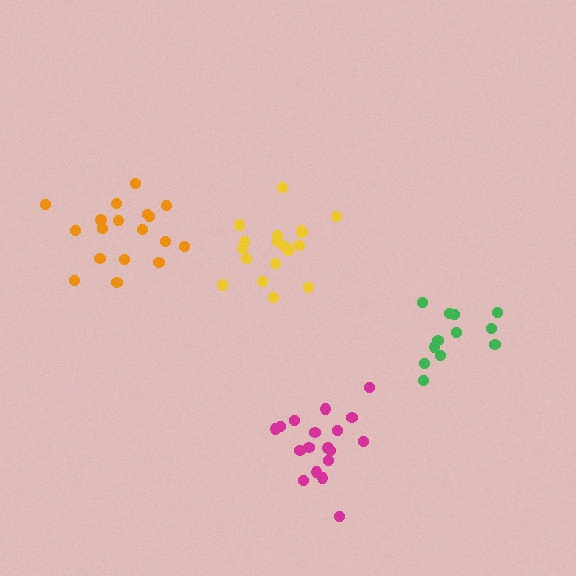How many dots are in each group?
Group 1: 18 dots, Group 2: 12 dots, Group 3: 18 dots, Group 4: 18 dots (66 total).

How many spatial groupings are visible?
There are 4 spatial groupings.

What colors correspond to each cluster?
The clusters are colored: yellow, green, orange, magenta.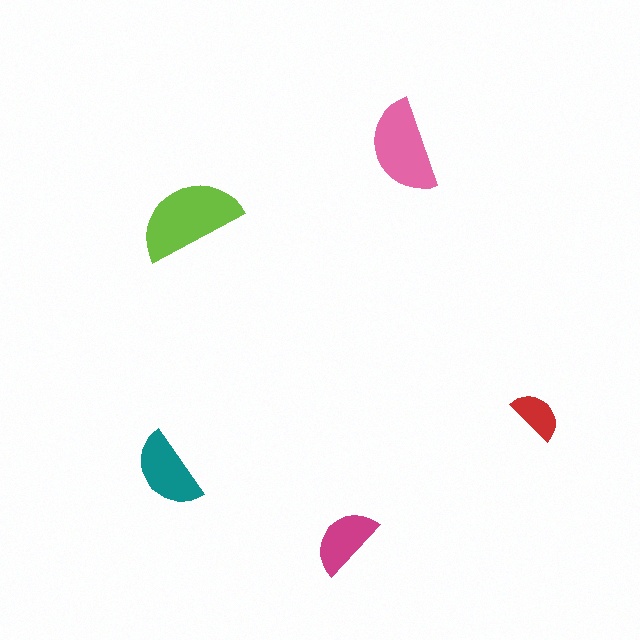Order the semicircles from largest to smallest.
the lime one, the pink one, the teal one, the magenta one, the red one.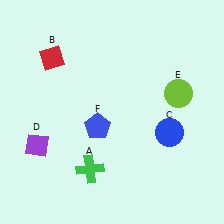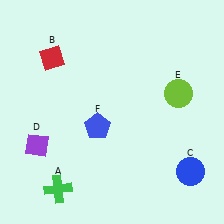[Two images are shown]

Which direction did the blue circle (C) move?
The blue circle (C) moved down.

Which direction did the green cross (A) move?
The green cross (A) moved left.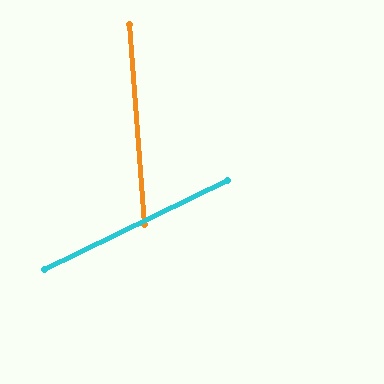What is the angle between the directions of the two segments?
Approximately 68 degrees.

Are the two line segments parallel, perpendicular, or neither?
Neither parallel nor perpendicular — they differ by about 68°.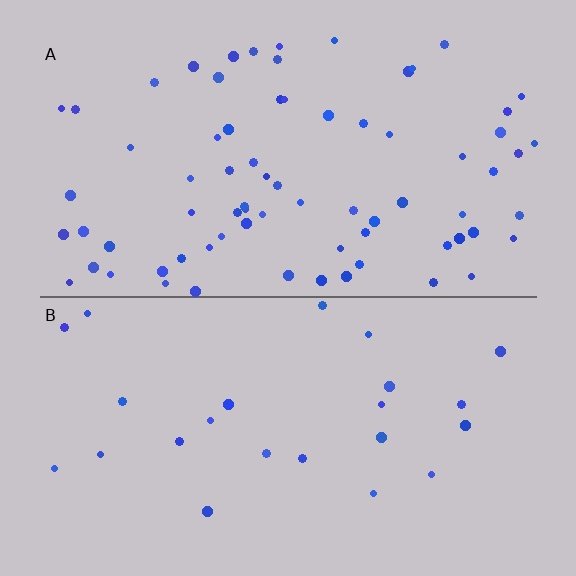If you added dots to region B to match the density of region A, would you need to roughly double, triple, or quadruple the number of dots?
Approximately triple.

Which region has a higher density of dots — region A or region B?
A (the top).